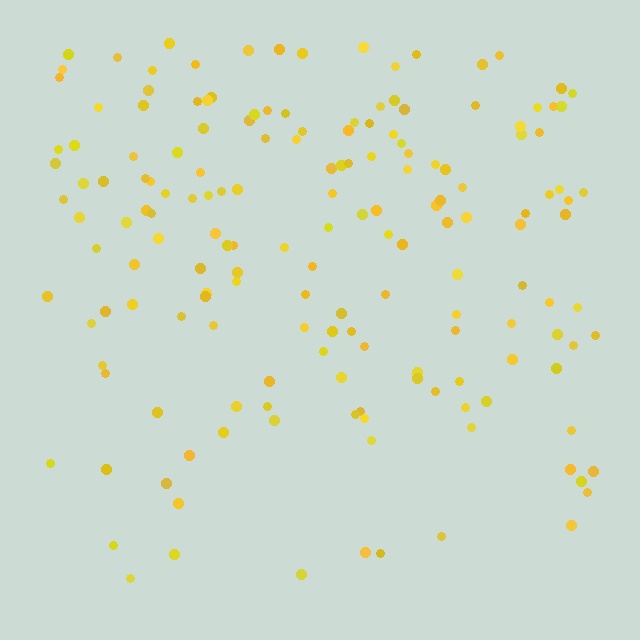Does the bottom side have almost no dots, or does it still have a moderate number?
Still a moderate number, just noticeably fewer than the top.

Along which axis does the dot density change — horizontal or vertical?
Vertical.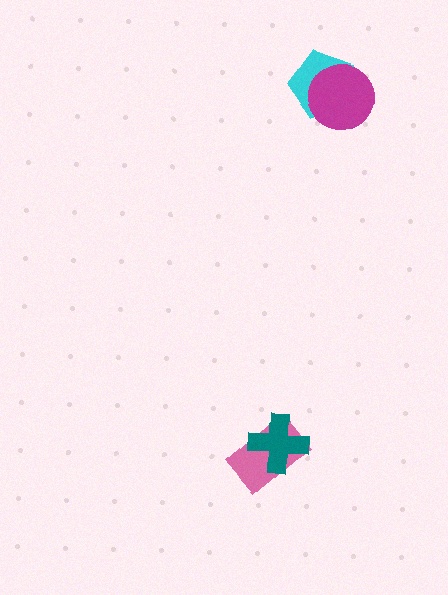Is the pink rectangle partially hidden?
Yes, it is partially covered by another shape.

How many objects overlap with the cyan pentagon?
1 object overlaps with the cyan pentagon.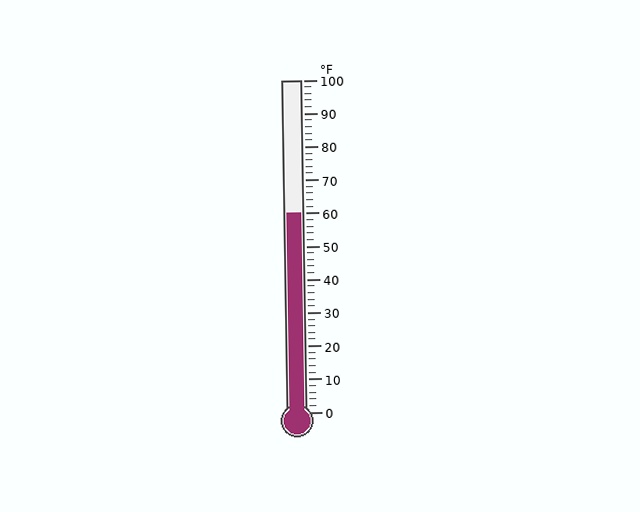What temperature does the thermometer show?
The thermometer shows approximately 60°F.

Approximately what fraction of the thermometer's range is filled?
The thermometer is filled to approximately 60% of its range.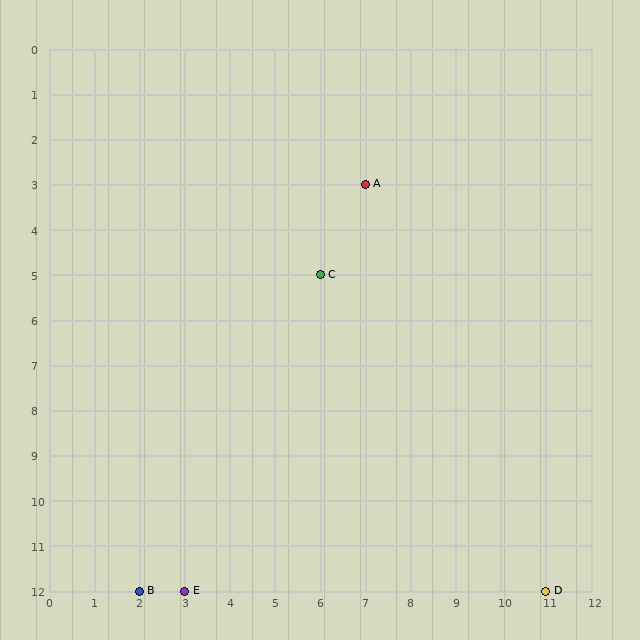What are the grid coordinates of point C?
Point C is at grid coordinates (6, 5).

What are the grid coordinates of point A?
Point A is at grid coordinates (7, 3).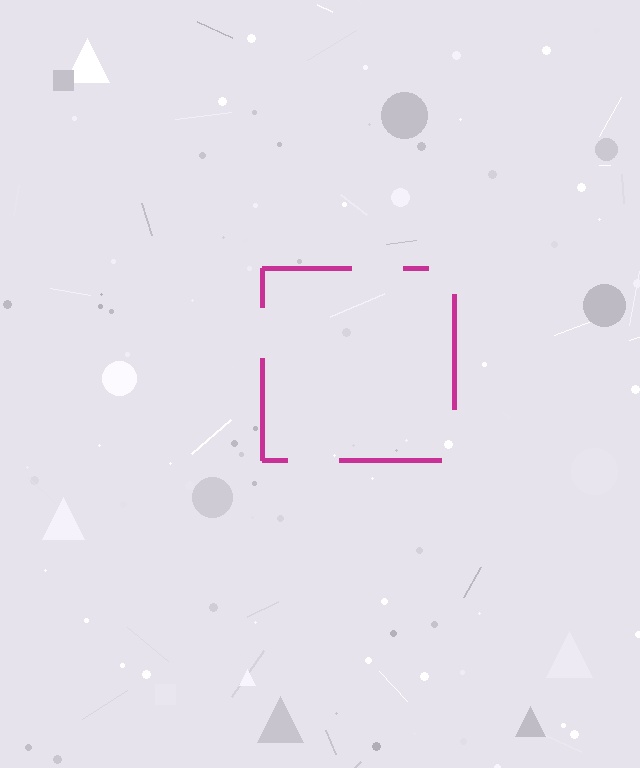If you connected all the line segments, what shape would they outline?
They would outline a square.